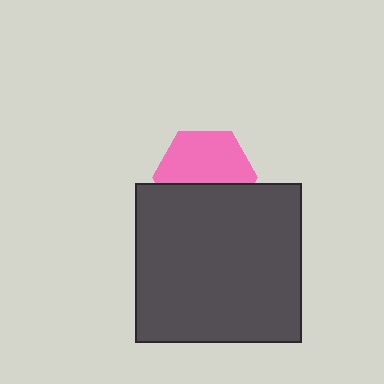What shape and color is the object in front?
The object in front is a dark gray rectangle.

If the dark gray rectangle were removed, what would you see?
You would see the complete pink hexagon.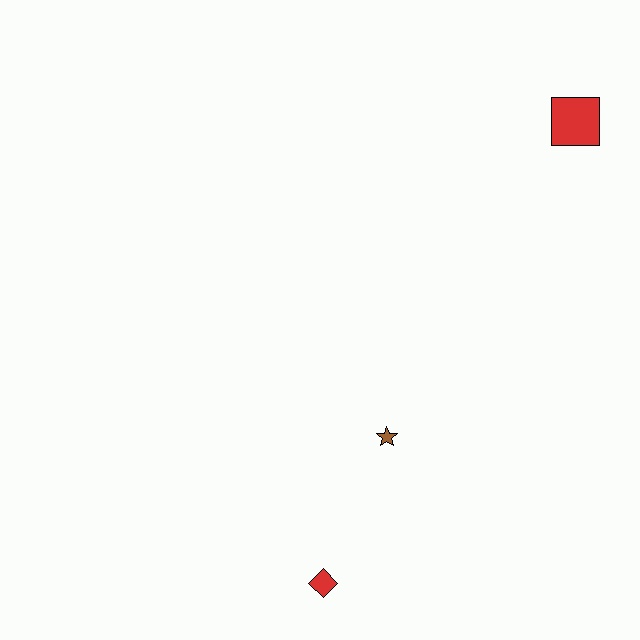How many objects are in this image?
There are 3 objects.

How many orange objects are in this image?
There are no orange objects.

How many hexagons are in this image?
There are no hexagons.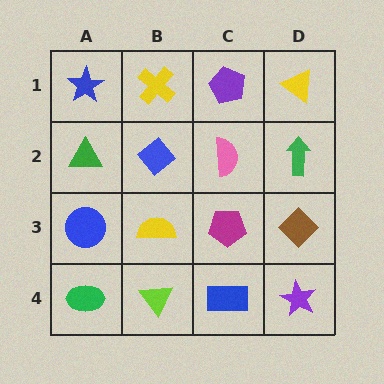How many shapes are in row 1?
4 shapes.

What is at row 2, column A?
A green triangle.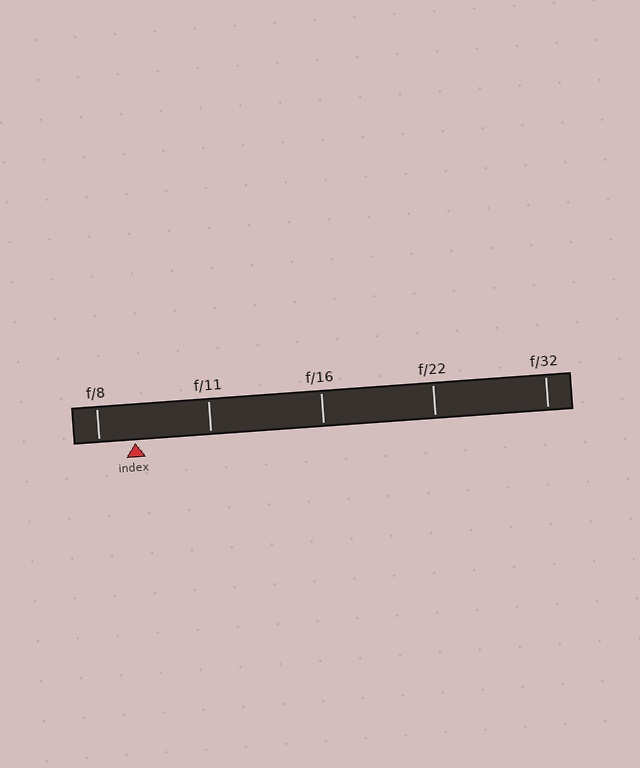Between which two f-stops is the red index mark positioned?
The index mark is between f/8 and f/11.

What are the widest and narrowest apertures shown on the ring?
The widest aperture shown is f/8 and the narrowest is f/32.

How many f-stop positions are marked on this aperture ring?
There are 5 f-stop positions marked.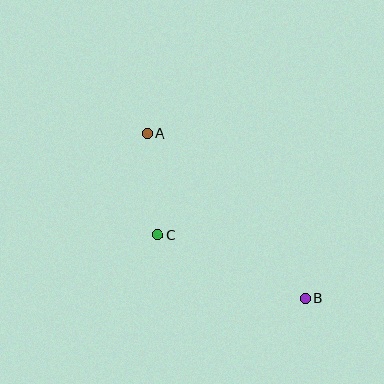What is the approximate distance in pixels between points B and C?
The distance between B and C is approximately 160 pixels.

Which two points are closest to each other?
Points A and C are closest to each other.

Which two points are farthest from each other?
Points A and B are farthest from each other.